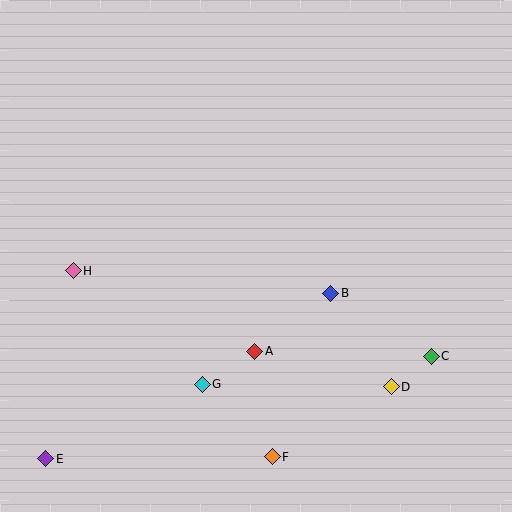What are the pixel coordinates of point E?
Point E is at (46, 459).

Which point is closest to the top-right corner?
Point B is closest to the top-right corner.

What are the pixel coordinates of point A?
Point A is at (255, 351).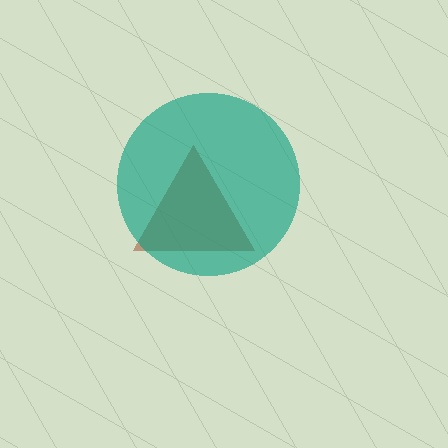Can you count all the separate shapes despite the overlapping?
Yes, there are 2 separate shapes.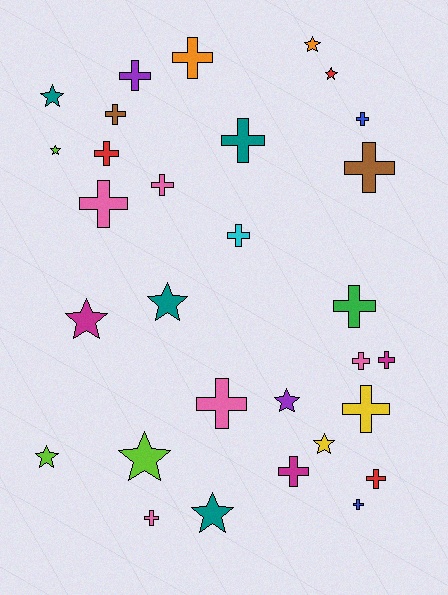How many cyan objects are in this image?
There is 1 cyan object.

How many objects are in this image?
There are 30 objects.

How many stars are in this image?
There are 11 stars.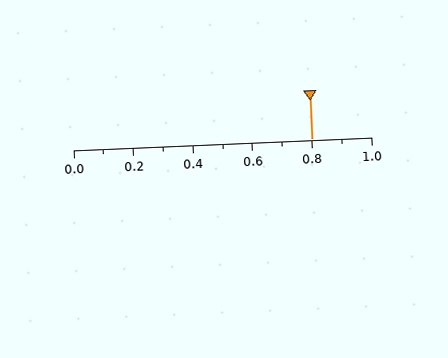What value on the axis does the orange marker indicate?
The marker indicates approximately 0.8.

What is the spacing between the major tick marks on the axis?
The major ticks are spaced 0.2 apart.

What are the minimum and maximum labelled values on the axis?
The axis runs from 0.0 to 1.0.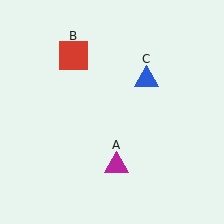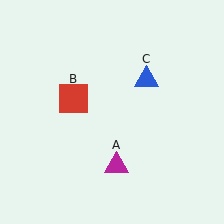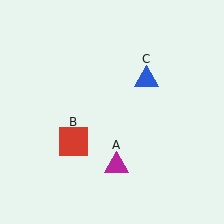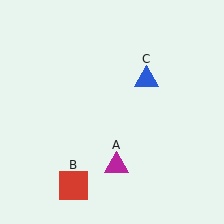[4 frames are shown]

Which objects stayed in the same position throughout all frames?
Magenta triangle (object A) and blue triangle (object C) remained stationary.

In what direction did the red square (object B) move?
The red square (object B) moved down.